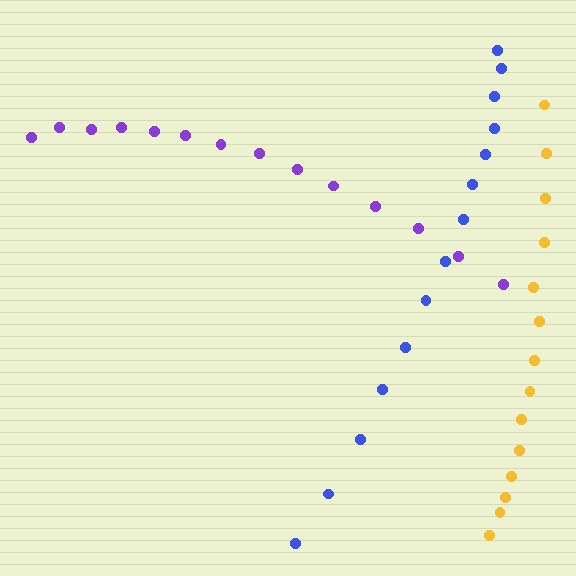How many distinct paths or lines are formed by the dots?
There are 3 distinct paths.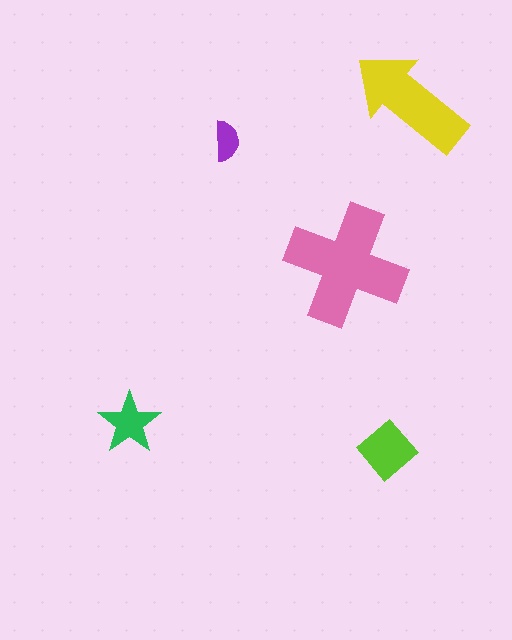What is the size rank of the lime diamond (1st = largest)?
3rd.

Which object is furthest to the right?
The yellow arrow is rightmost.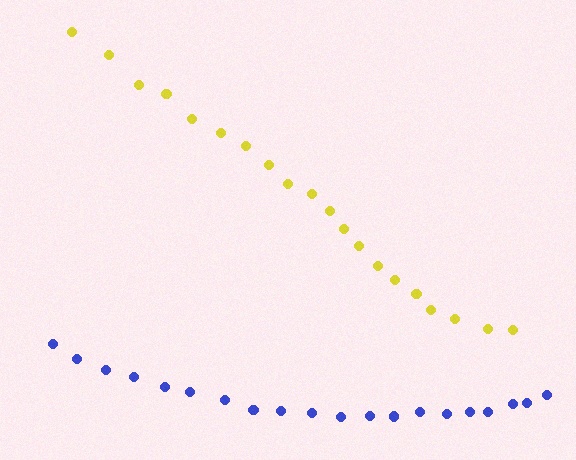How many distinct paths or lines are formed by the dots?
There are 2 distinct paths.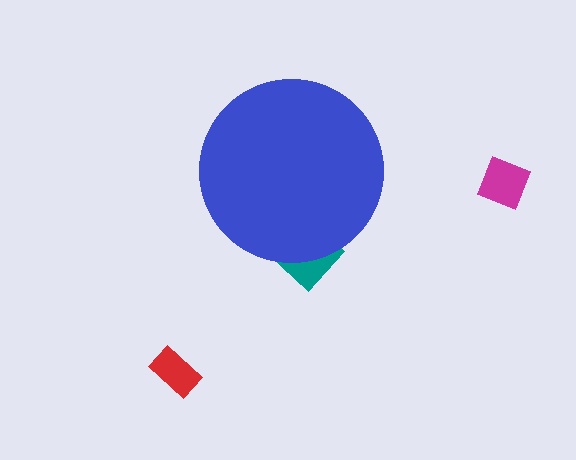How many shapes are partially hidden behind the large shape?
1 shape is partially hidden.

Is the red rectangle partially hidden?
No, the red rectangle is fully visible.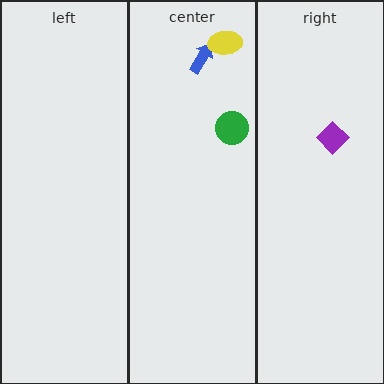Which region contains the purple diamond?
The right region.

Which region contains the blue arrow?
The center region.